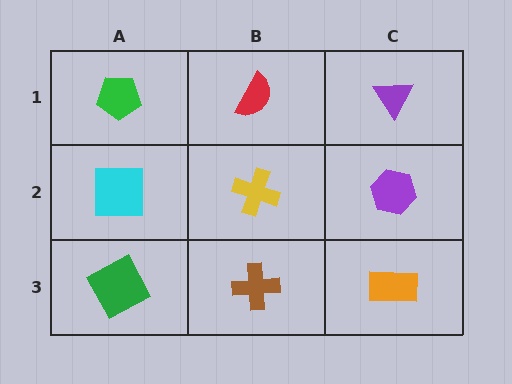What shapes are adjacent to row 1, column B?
A yellow cross (row 2, column B), a green pentagon (row 1, column A), a purple triangle (row 1, column C).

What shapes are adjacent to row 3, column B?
A yellow cross (row 2, column B), a green square (row 3, column A), an orange rectangle (row 3, column C).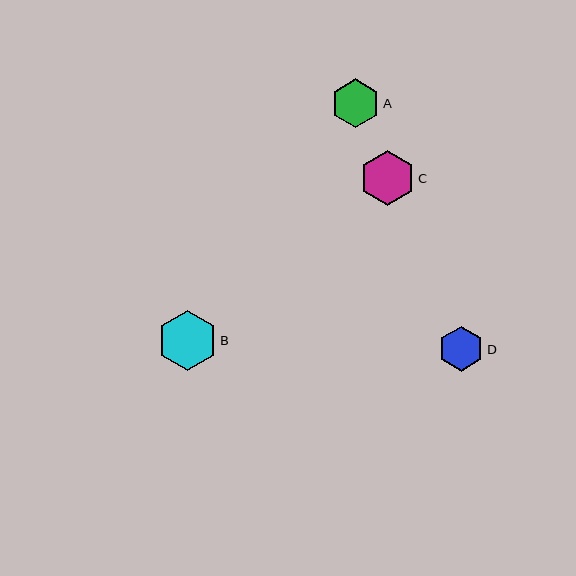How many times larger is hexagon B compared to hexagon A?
Hexagon B is approximately 1.2 times the size of hexagon A.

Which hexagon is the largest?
Hexagon B is the largest with a size of approximately 59 pixels.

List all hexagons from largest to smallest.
From largest to smallest: B, C, A, D.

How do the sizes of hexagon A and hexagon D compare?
Hexagon A and hexagon D are approximately the same size.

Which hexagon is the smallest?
Hexagon D is the smallest with a size of approximately 45 pixels.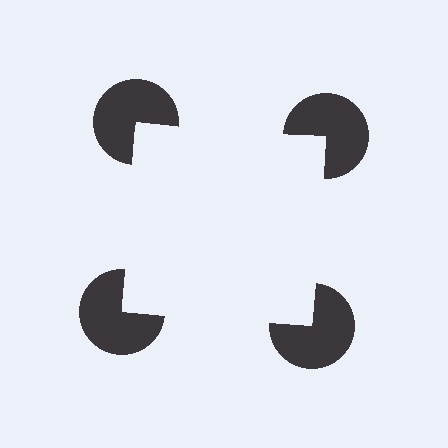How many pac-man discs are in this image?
There are 4 — one at each vertex of the illusory square.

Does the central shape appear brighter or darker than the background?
It typically appears slightly brighter than the background, even though no actual brightness change is drawn.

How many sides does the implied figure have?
4 sides.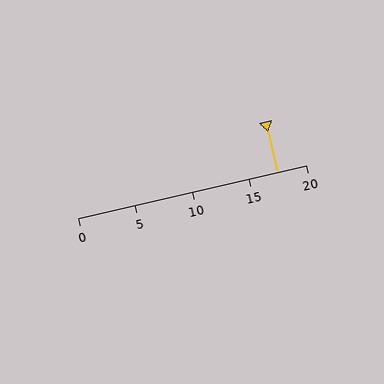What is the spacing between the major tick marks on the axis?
The major ticks are spaced 5 apart.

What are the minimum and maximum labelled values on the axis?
The axis runs from 0 to 20.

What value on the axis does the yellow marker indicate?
The marker indicates approximately 17.5.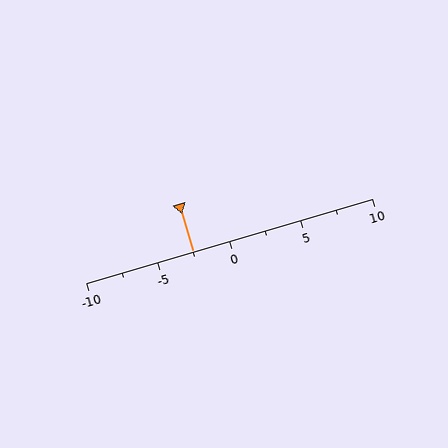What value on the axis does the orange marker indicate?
The marker indicates approximately -2.5.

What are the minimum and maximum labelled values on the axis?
The axis runs from -10 to 10.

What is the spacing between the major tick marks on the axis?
The major ticks are spaced 5 apart.